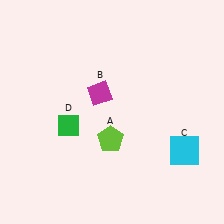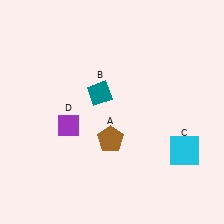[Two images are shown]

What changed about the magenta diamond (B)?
In Image 1, B is magenta. In Image 2, it changed to teal.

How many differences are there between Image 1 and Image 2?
There are 3 differences between the two images.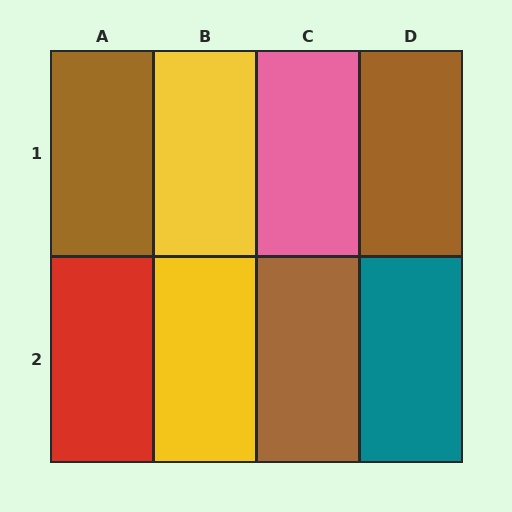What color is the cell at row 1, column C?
Pink.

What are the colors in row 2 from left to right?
Red, yellow, brown, teal.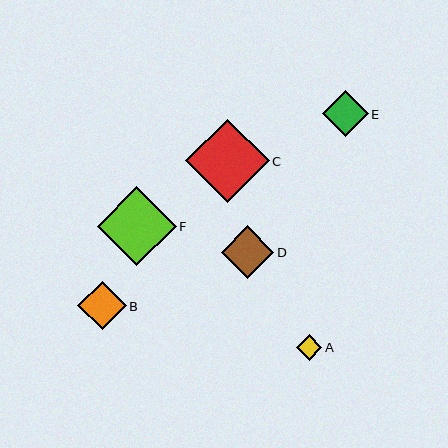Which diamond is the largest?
Diamond C is the largest with a size of approximately 83 pixels.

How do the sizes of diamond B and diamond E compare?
Diamond B and diamond E are approximately the same size.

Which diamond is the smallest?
Diamond A is the smallest with a size of approximately 25 pixels.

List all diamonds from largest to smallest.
From largest to smallest: C, F, D, B, E, A.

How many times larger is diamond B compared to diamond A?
Diamond B is approximately 1.9 times the size of diamond A.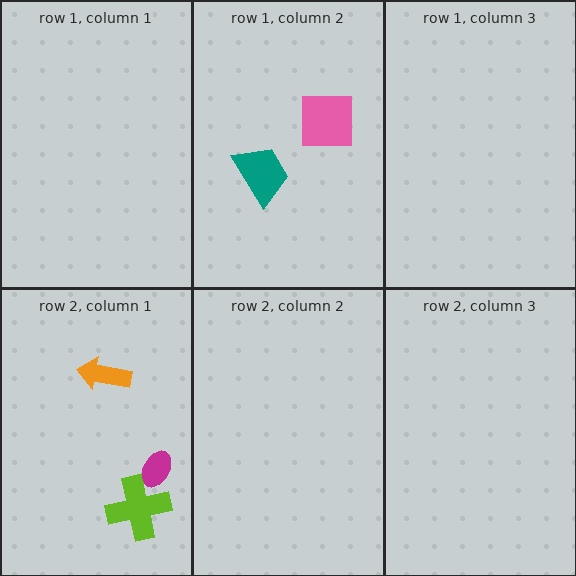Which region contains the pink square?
The row 1, column 2 region.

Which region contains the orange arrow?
The row 2, column 1 region.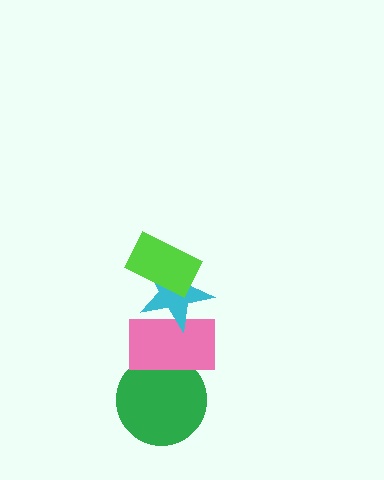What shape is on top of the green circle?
The pink rectangle is on top of the green circle.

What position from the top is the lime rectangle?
The lime rectangle is 1st from the top.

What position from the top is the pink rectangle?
The pink rectangle is 3rd from the top.